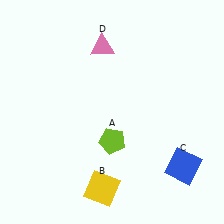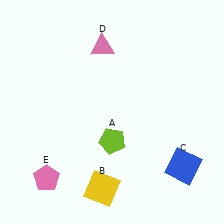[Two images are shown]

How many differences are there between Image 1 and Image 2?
There is 1 difference between the two images.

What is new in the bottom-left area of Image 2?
A pink pentagon (E) was added in the bottom-left area of Image 2.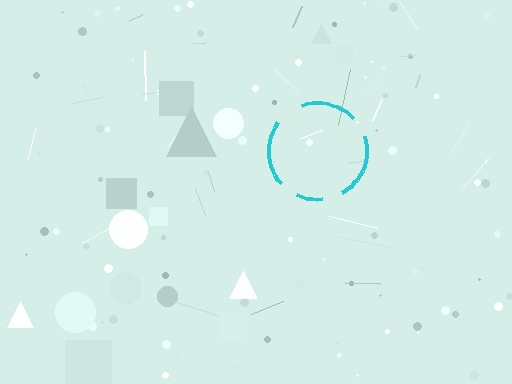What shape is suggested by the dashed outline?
The dashed outline suggests a circle.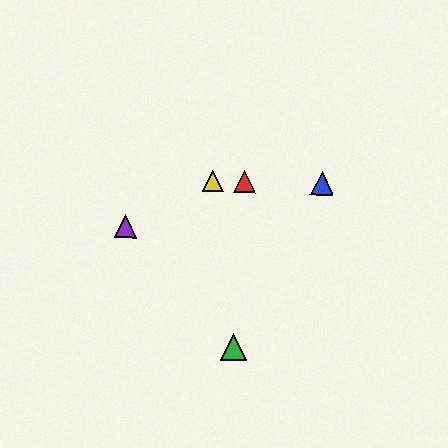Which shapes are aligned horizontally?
The red triangle, the blue triangle, the yellow triangle are aligned horizontally.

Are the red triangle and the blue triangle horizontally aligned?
Yes, both are at y≈182.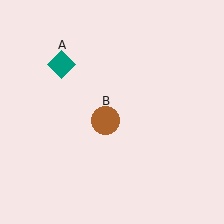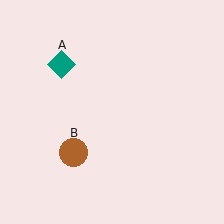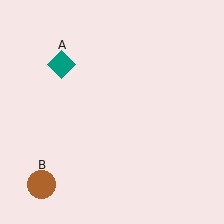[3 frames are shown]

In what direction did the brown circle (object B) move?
The brown circle (object B) moved down and to the left.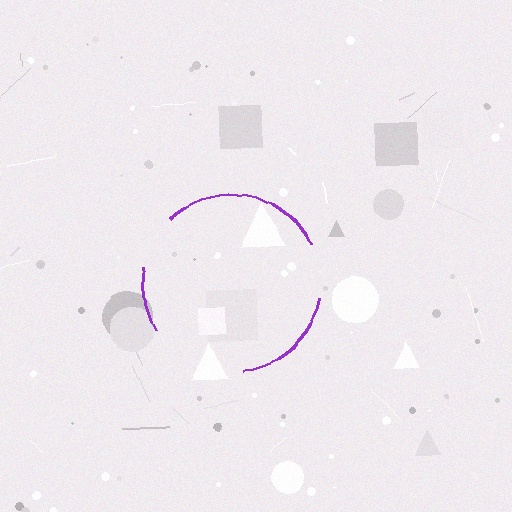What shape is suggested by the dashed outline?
The dashed outline suggests a circle.